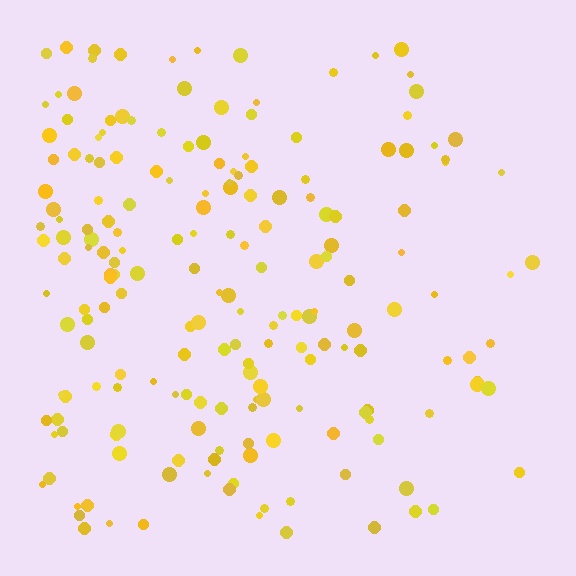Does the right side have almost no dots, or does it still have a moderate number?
Still a moderate number, just noticeably fewer than the left.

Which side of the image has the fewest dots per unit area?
The right.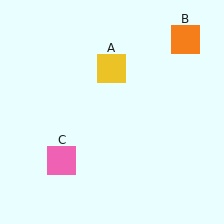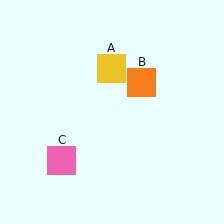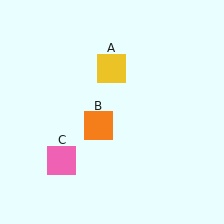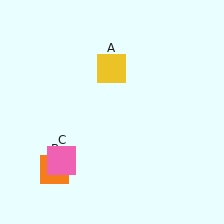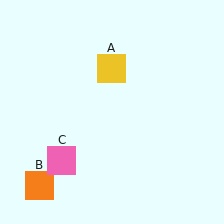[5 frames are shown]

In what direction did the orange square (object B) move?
The orange square (object B) moved down and to the left.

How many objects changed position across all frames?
1 object changed position: orange square (object B).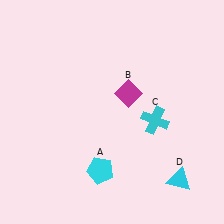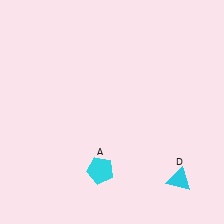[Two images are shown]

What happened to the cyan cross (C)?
The cyan cross (C) was removed in Image 2. It was in the bottom-right area of Image 1.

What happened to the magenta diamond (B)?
The magenta diamond (B) was removed in Image 2. It was in the top-right area of Image 1.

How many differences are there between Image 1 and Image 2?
There are 2 differences between the two images.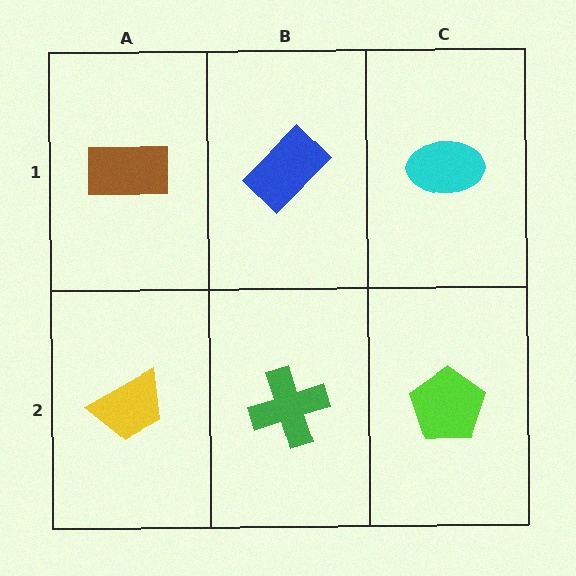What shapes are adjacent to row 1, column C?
A lime pentagon (row 2, column C), a blue rectangle (row 1, column B).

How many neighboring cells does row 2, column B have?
3.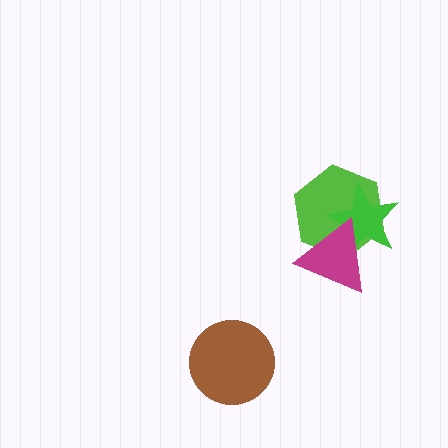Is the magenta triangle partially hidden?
No, no other shape covers it.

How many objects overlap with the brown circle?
0 objects overlap with the brown circle.